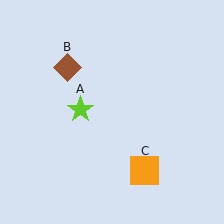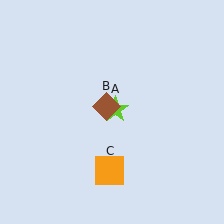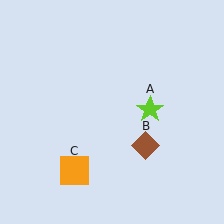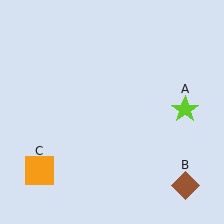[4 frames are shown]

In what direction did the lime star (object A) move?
The lime star (object A) moved right.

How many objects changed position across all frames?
3 objects changed position: lime star (object A), brown diamond (object B), orange square (object C).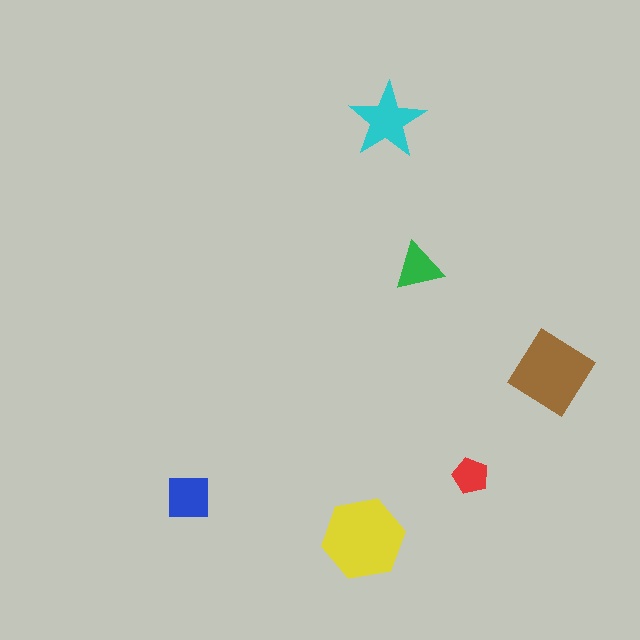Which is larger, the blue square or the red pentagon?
The blue square.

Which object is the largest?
The yellow hexagon.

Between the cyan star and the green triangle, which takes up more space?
The cyan star.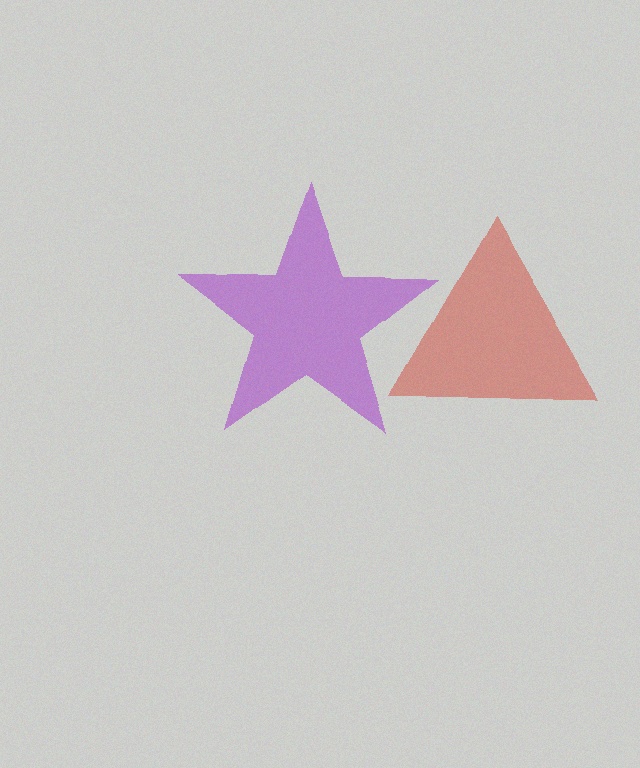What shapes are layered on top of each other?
The layered shapes are: a purple star, a red triangle.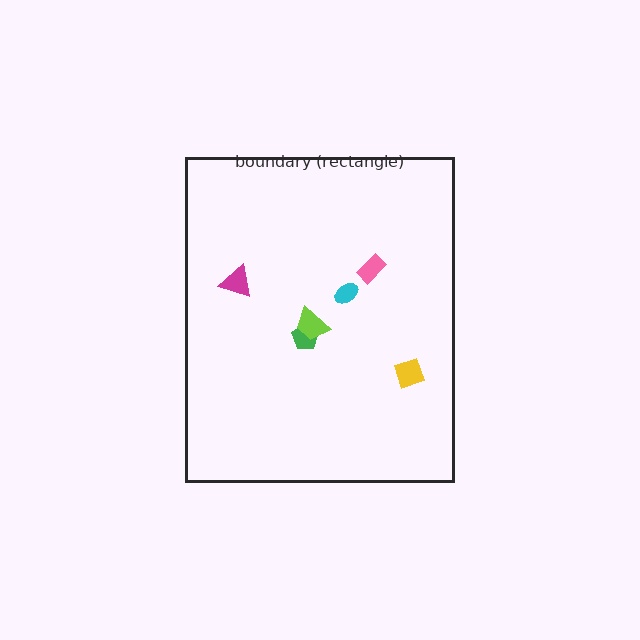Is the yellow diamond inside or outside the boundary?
Inside.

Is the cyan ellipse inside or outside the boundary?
Inside.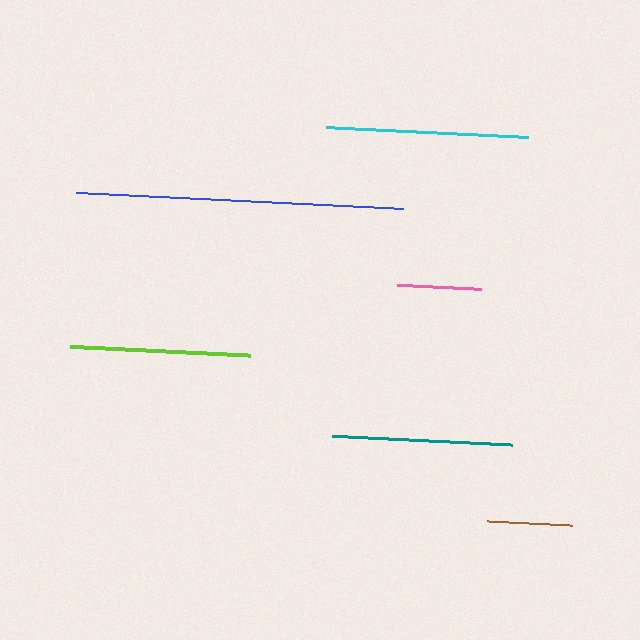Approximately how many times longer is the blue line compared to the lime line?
The blue line is approximately 1.8 times the length of the lime line.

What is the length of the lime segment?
The lime segment is approximately 180 pixels long.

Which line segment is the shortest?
The pink line is the shortest at approximately 83 pixels.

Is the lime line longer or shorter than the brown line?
The lime line is longer than the brown line.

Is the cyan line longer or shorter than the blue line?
The blue line is longer than the cyan line.